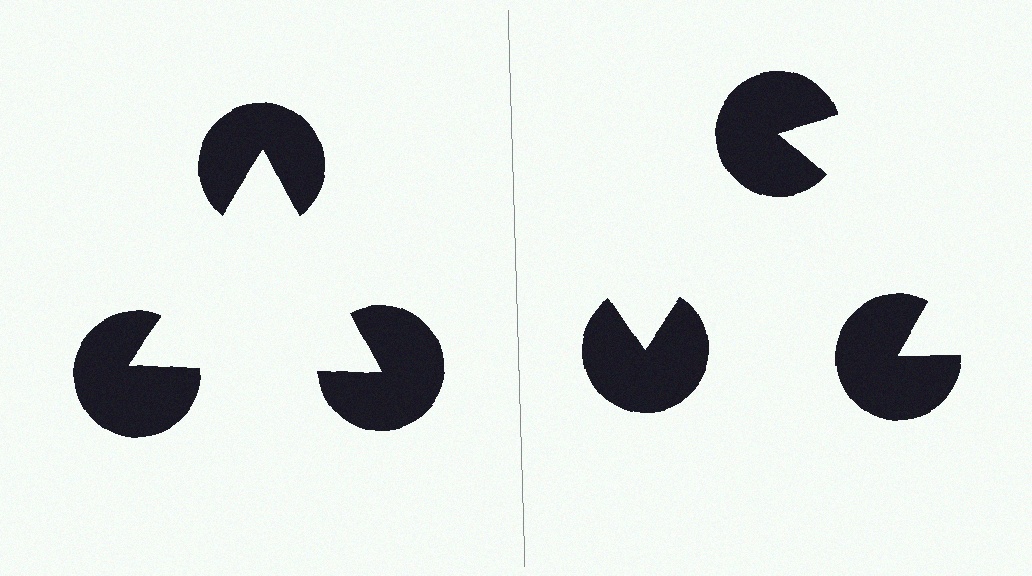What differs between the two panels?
The pac-man discs are positioned identically on both sides; only the wedge orientations differ. On the left they align to a triangle; on the right they are misaligned.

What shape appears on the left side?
An illusory triangle.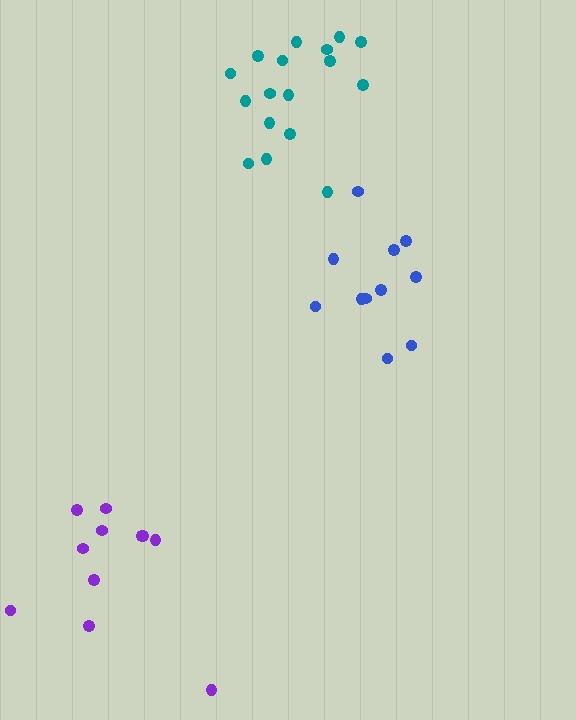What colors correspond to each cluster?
The clusters are colored: blue, purple, teal.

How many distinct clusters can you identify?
There are 3 distinct clusters.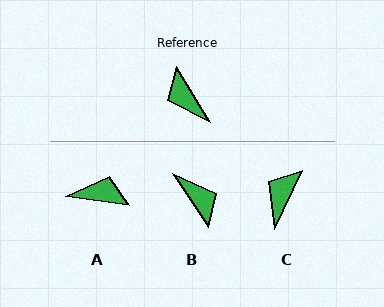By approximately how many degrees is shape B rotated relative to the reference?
Approximately 178 degrees clockwise.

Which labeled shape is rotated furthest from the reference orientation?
B, about 178 degrees away.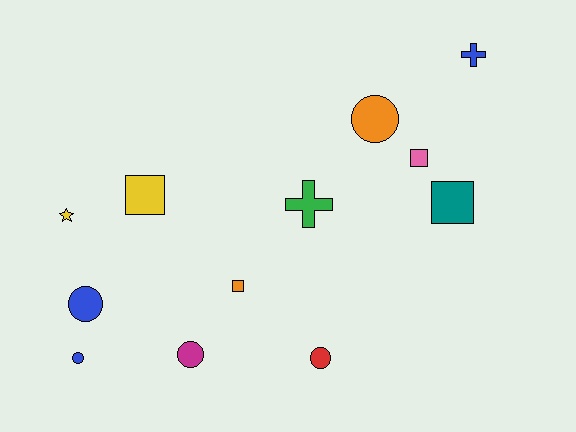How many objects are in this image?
There are 12 objects.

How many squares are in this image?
There are 4 squares.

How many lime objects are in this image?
There are no lime objects.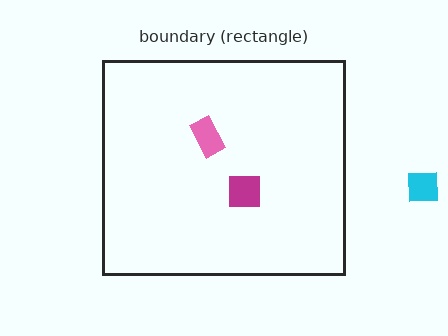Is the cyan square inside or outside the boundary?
Outside.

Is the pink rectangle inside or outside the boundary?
Inside.